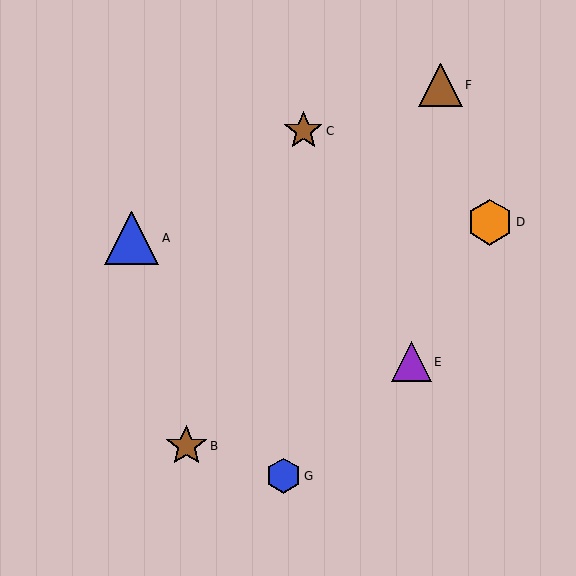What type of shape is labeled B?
Shape B is a brown star.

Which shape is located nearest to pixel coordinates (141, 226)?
The blue triangle (labeled A) at (132, 238) is nearest to that location.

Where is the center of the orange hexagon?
The center of the orange hexagon is at (490, 222).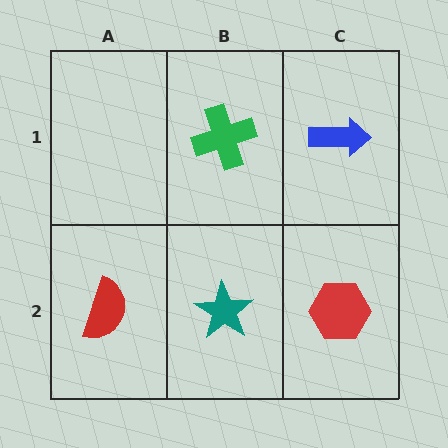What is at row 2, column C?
A red hexagon.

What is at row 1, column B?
A green cross.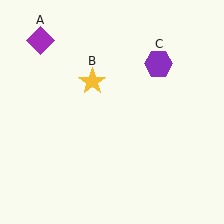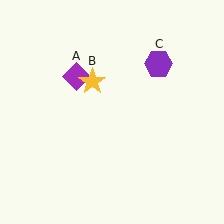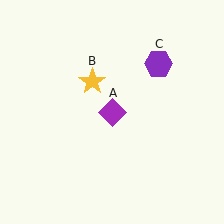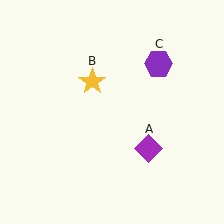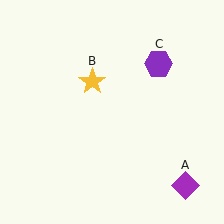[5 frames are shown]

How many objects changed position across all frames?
1 object changed position: purple diamond (object A).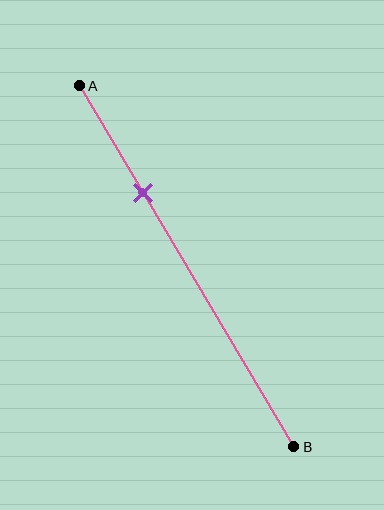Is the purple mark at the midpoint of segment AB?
No, the mark is at about 30% from A, not at the 50% midpoint.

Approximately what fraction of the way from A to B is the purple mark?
The purple mark is approximately 30% of the way from A to B.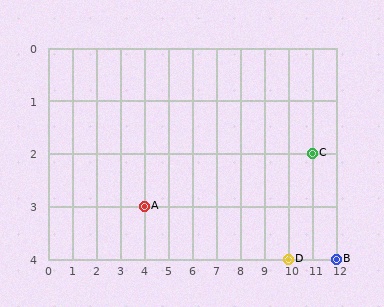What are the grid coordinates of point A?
Point A is at grid coordinates (4, 3).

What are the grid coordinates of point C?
Point C is at grid coordinates (11, 2).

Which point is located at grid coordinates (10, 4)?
Point D is at (10, 4).